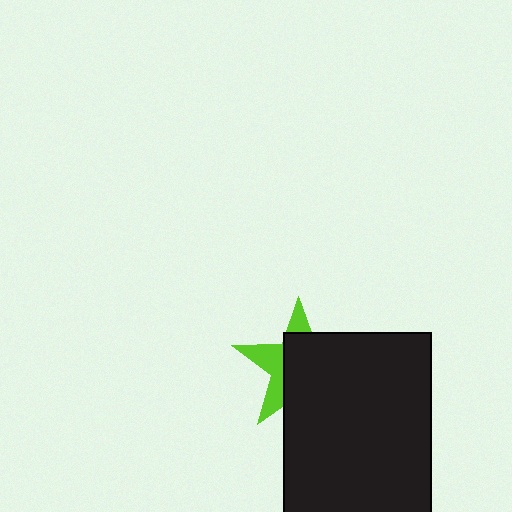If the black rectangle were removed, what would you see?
You would see the complete lime star.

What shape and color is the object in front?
The object in front is a black rectangle.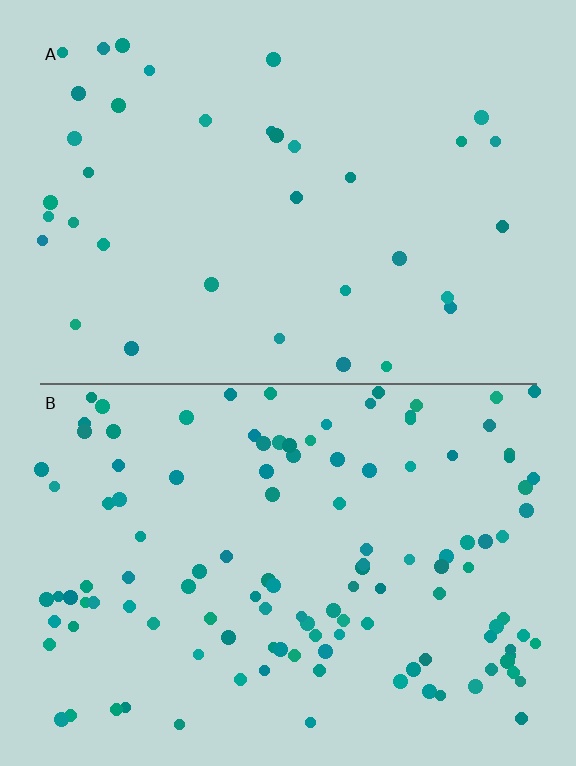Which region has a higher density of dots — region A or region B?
B (the bottom).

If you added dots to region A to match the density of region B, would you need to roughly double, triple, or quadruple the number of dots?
Approximately triple.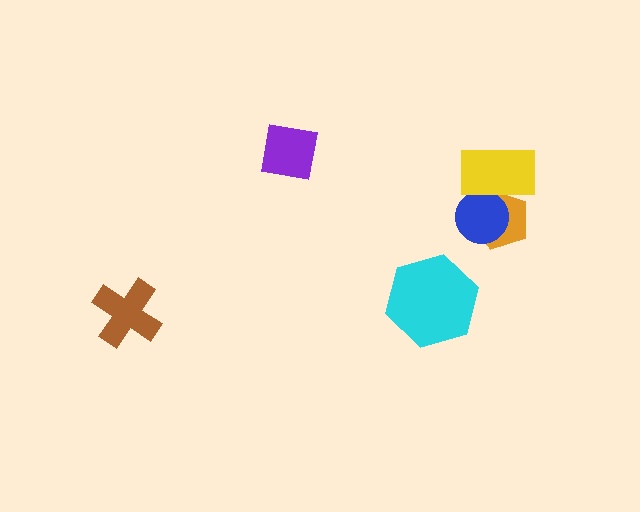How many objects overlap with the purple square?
0 objects overlap with the purple square.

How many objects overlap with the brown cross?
0 objects overlap with the brown cross.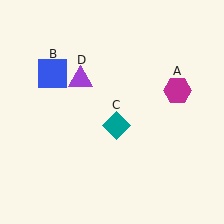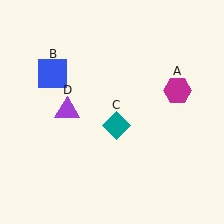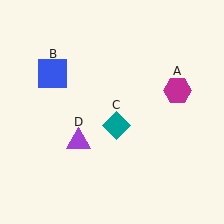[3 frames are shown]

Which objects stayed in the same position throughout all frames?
Magenta hexagon (object A) and blue square (object B) and teal diamond (object C) remained stationary.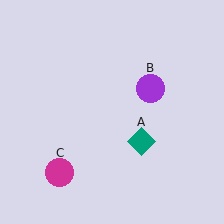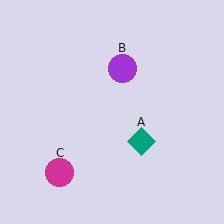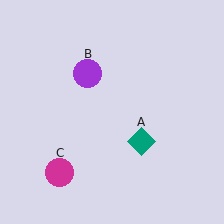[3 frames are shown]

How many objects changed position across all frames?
1 object changed position: purple circle (object B).